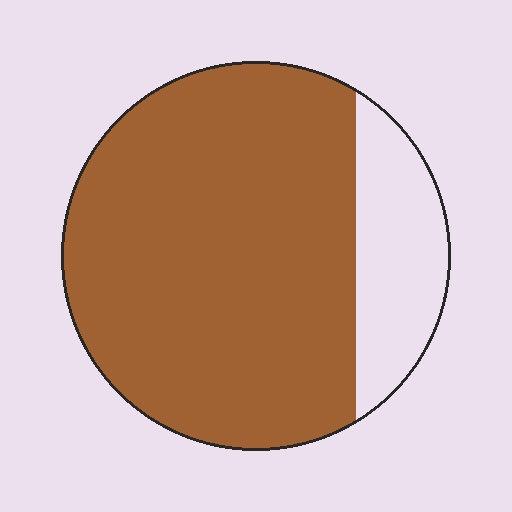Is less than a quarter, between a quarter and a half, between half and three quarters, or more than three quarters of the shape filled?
More than three quarters.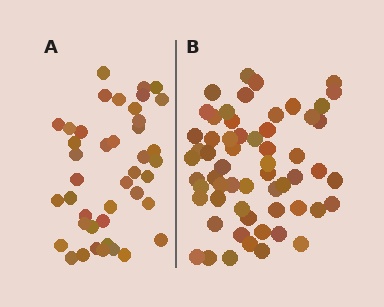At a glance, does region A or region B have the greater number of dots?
Region B (the right region) has more dots.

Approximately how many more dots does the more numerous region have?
Region B has approximately 15 more dots than region A.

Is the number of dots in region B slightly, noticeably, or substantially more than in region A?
Region B has noticeably more, but not dramatically so. The ratio is roughly 1.4 to 1.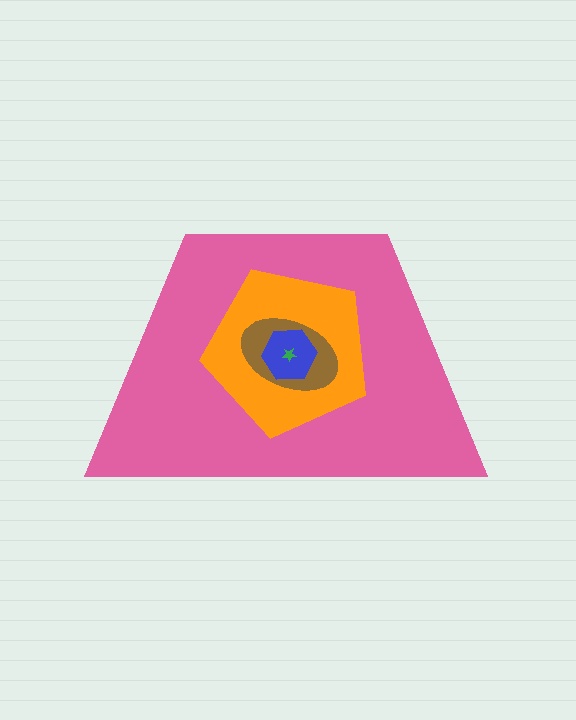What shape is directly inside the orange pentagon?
The brown ellipse.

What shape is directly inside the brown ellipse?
The blue hexagon.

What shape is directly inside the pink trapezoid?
The orange pentagon.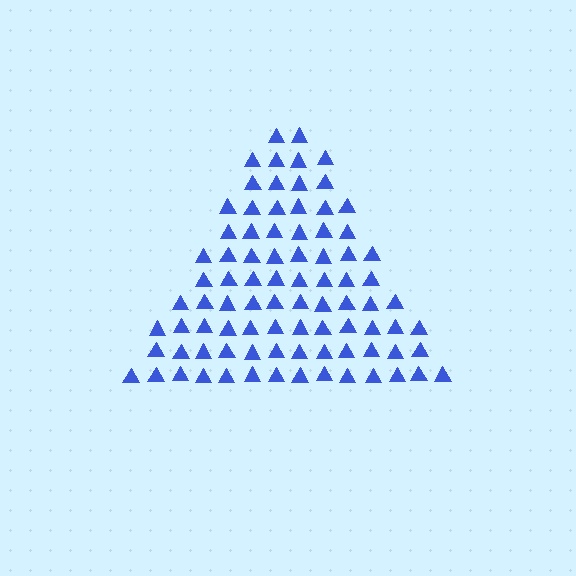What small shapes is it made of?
It is made of small triangles.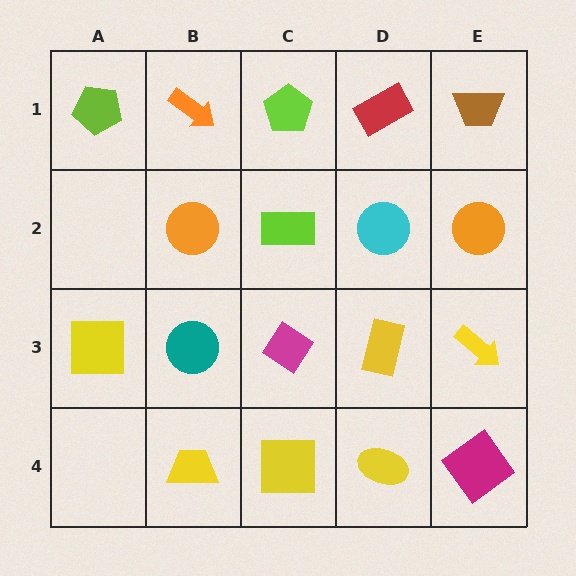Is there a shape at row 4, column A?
No, that cell is empty.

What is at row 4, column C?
A yellow square.